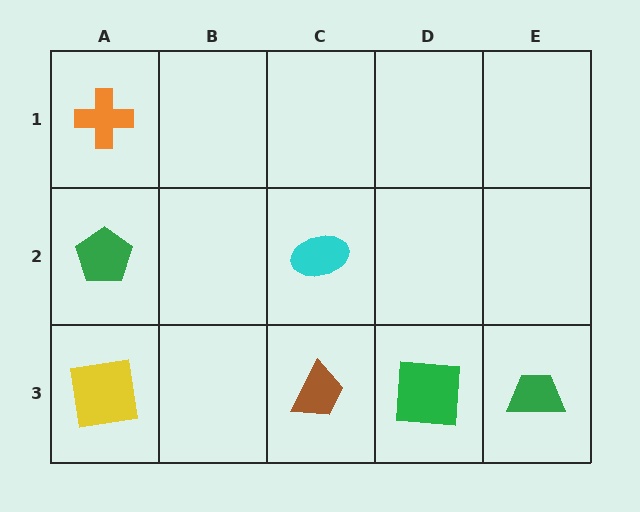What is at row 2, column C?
A cyan ellipse.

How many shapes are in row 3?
4 shapes.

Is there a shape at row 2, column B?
No, that cell is empty.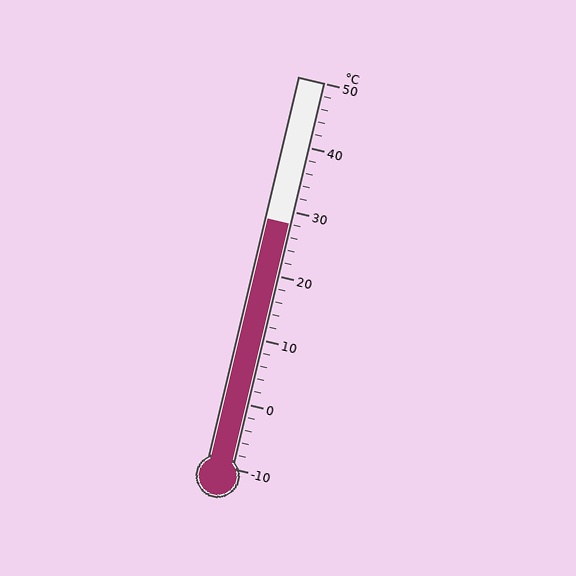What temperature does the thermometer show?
The thermometer shows approximately 28°C.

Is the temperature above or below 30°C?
The temperature is below 30°C.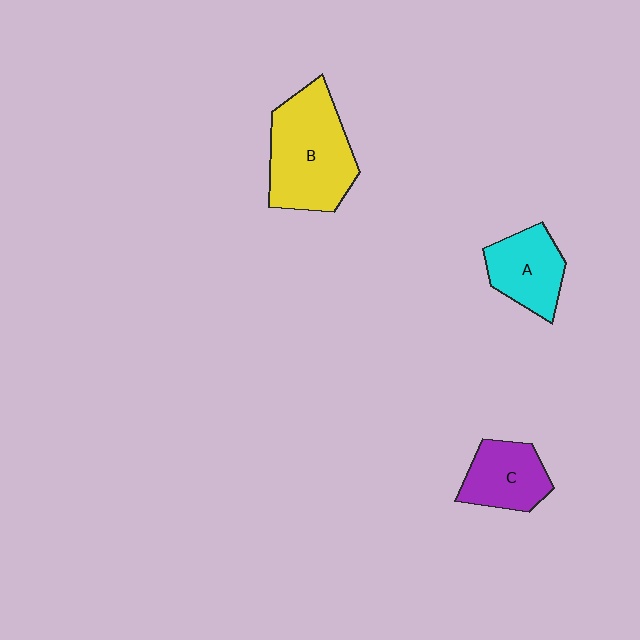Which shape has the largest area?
Shape B (yellow).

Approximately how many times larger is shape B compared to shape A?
Approximately 1.7 times.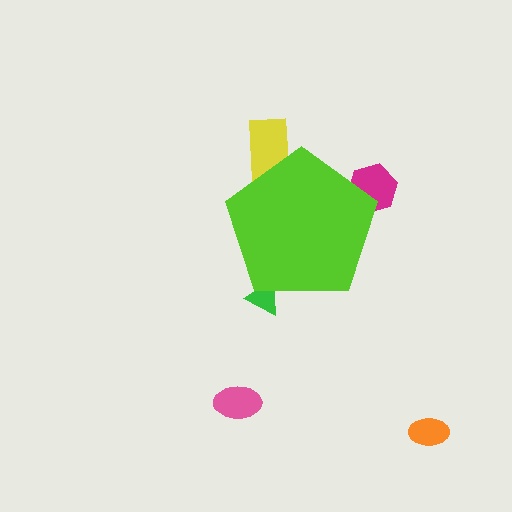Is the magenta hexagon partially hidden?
Yes, the magenta hexagon is partially hidden behind the lime pentagon.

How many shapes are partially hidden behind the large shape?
3 shapes are partially hidden.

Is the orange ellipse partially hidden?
No, the orange ellipse is fully visible.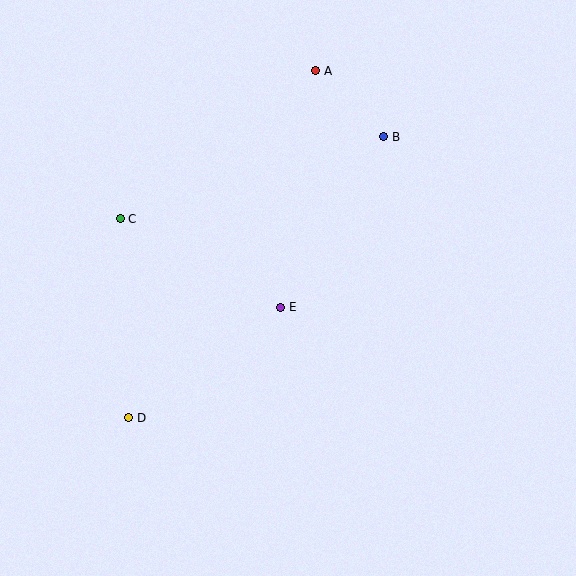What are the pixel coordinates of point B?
Point B is at (384, 137).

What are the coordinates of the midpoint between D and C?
The midpoint between D and C is at (125, 318).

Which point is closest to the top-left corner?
Point C is closest to the top-left corner.